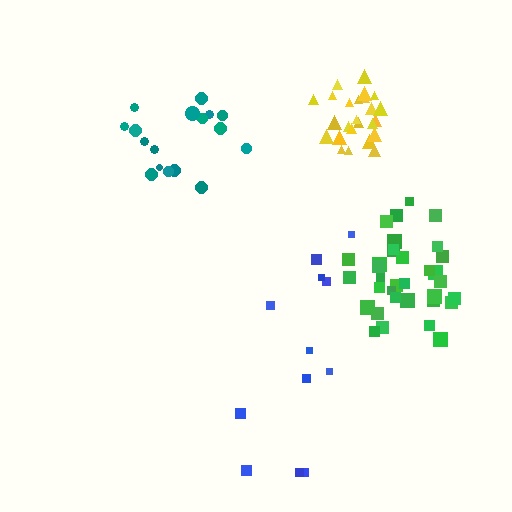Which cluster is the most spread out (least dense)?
Blue.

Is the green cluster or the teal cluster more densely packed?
Green.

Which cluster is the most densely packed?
Yellow.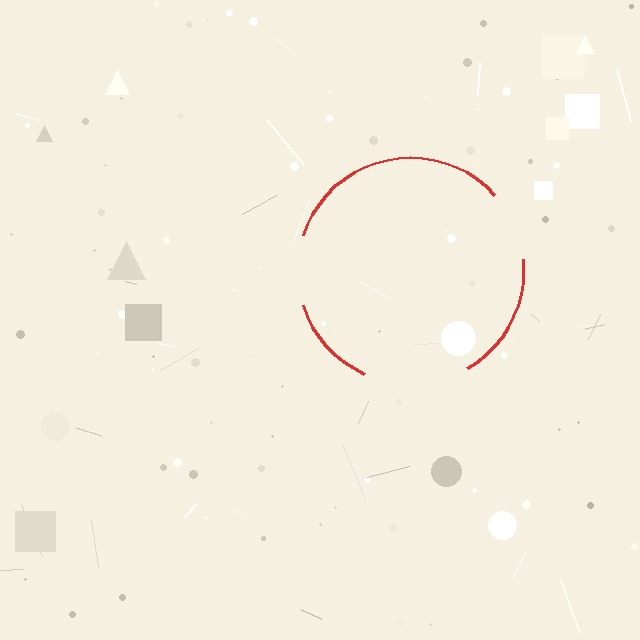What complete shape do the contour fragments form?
The contour fragments form a circle.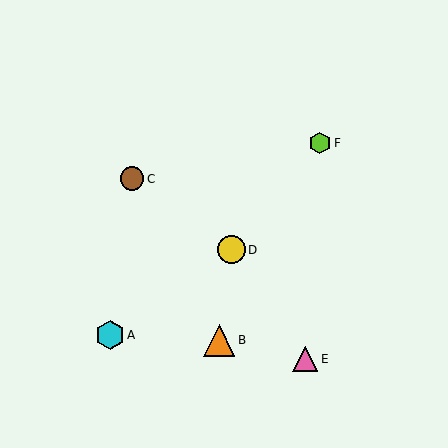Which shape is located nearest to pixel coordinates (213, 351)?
The orange triangle (labeled B) at (219, 340) is nearest to that location.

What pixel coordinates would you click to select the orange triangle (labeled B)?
Click at (219, 340) to select the orange triangle B.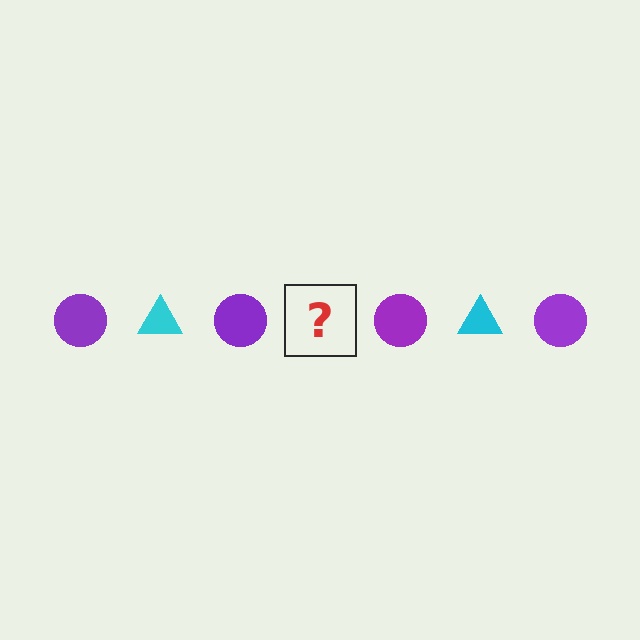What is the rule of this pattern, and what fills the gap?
The rule is that the pattern alternates between purple circle and cyan triangle. The gap should be filled with a cyan triangle.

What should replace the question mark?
The question mark should be replaced with a cyan triangle.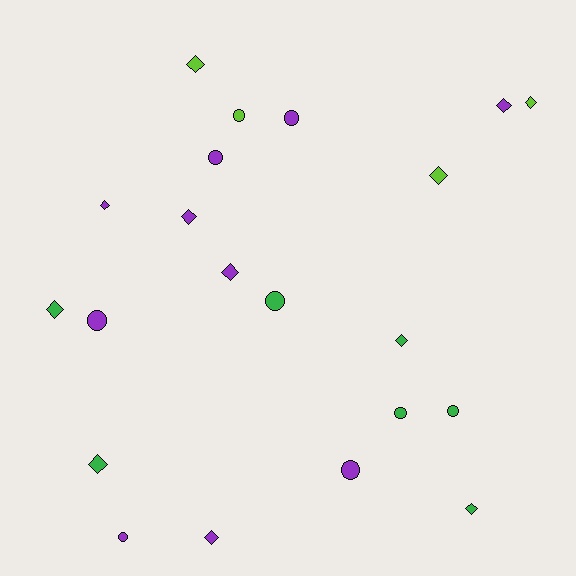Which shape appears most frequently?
Diamond, with 12 objects.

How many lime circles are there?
There is 1 lime circle.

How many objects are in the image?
There are 21 objects.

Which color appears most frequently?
Purple, with 10 objects.